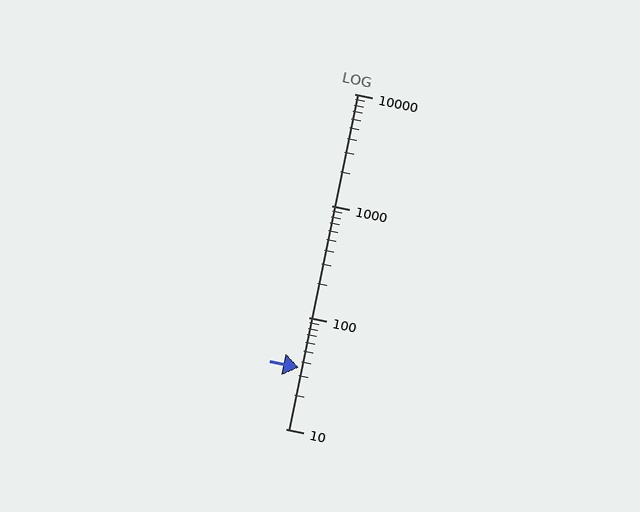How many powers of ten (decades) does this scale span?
The scale spans 3 decades, from 10 to 10000.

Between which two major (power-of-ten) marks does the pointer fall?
The pointer is between 10 and 100.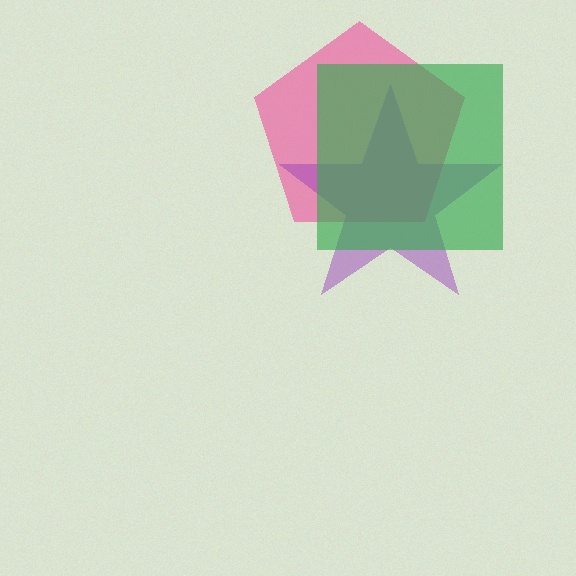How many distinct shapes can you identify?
There are 3 distinct shapes: a pink pentagon, a purple star, a green square.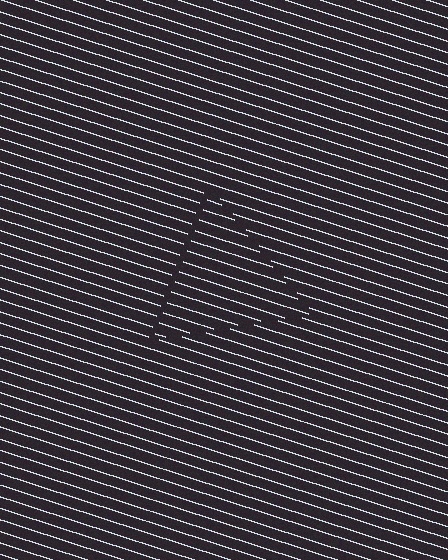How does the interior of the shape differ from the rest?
The interior of the shape contains the same grating, shifted by half a period — the contour is defined by the phase discontinuity where line-ends from the inner and outer gratings abut.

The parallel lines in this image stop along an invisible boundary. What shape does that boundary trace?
An illusory triangle. The interior of the shape contains the same grating, shifted by half a period — the contour is defined by the phase discontinuity where line-ends from the inner and outer gratings abut.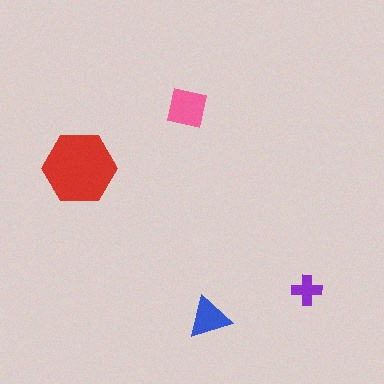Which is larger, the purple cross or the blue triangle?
The blue triangle.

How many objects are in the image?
There are 4 objects in the image.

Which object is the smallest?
The purple cross.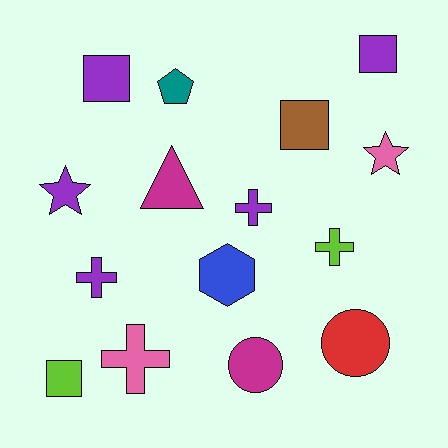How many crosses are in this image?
There are 4 crosses.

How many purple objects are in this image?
There are 5 purple objects.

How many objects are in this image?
There are 15 objects.